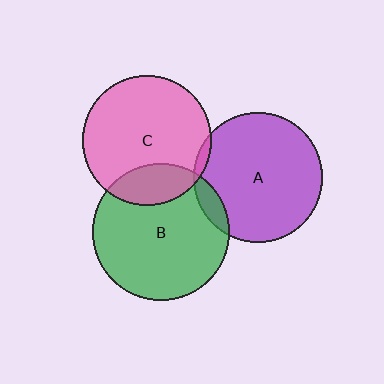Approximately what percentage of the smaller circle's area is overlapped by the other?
Approximately 5%.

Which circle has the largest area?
Circle B (green).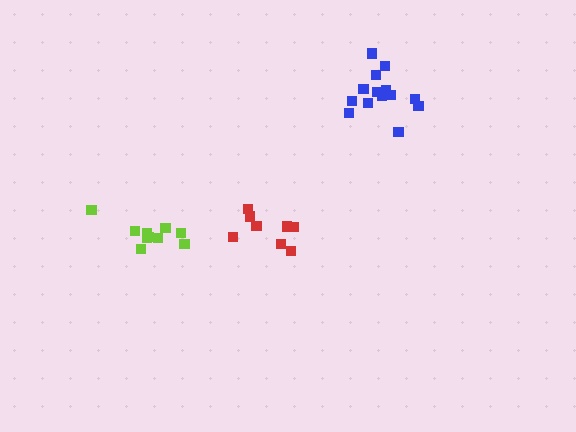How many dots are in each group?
Group 1: 8 dots, Group 2: 14 dots, Group 3: 10 dots (32 total).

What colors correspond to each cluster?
The clusters are colored: red, blue, lime.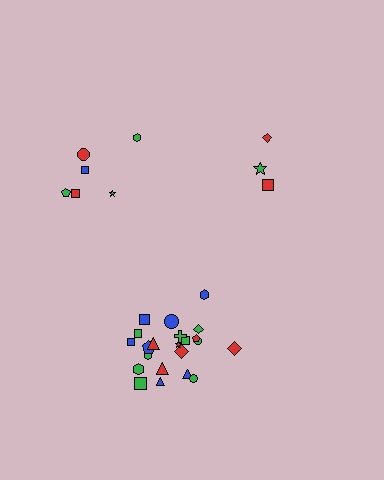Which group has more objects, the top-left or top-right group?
The top-left group.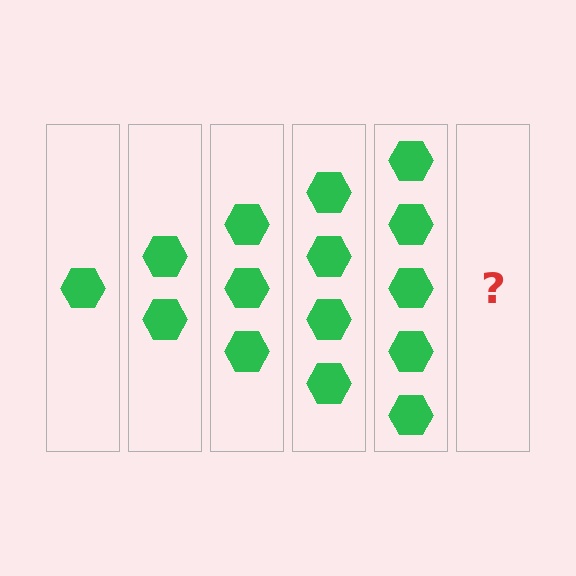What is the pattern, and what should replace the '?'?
The pattern is that each step adds one more hexagon. The '?' should be 6 hexagons.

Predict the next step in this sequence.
The next step is 6 hexagons.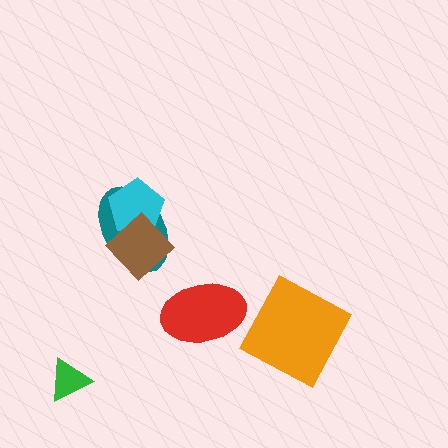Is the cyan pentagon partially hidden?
Yes, it is partially covered by another shape.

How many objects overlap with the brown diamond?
2 objects overlap with the brown diamond.